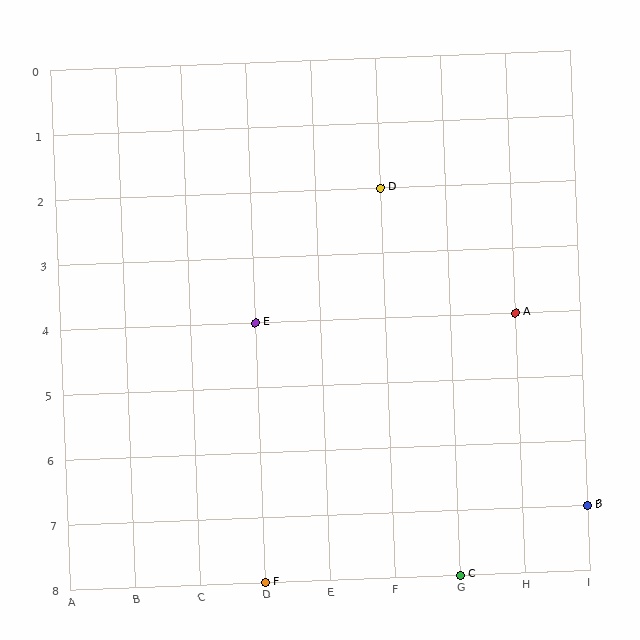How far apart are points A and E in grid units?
Points A and E are 4 columns apart.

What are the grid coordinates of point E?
Point E is at grid coordinates (D, 4).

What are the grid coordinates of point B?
Point B is at grid coordinates (I, 7).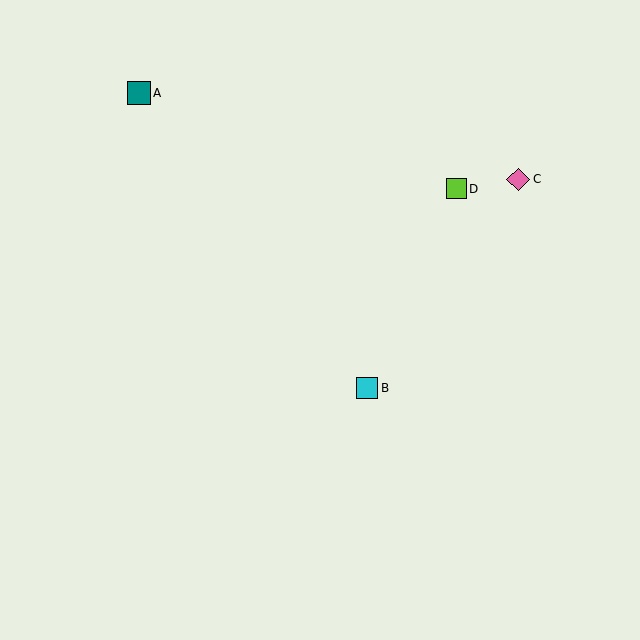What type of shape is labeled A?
Shape A is a teal square.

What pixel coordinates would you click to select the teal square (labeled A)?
Click at (139, 93) to select the teal square A.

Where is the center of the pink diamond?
The center of the pink diamond is at (518, 180).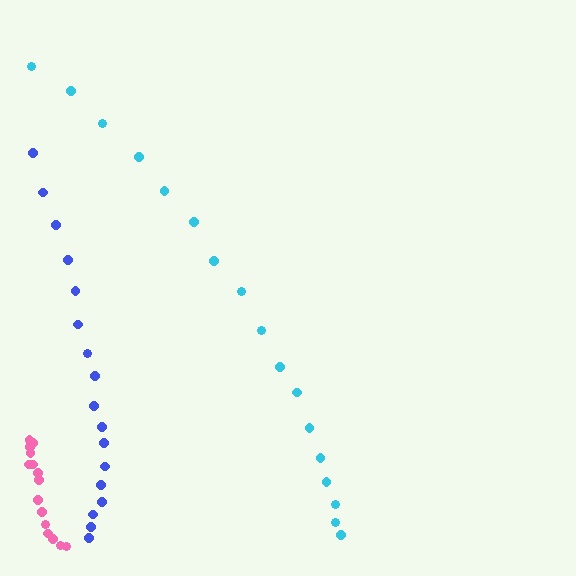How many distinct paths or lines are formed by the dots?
There are 3 distinct paths.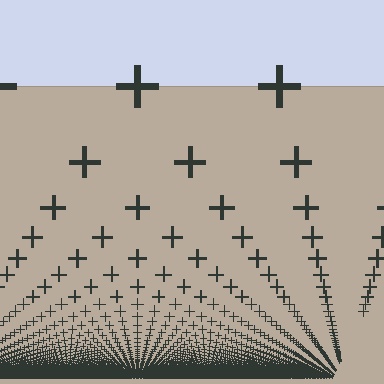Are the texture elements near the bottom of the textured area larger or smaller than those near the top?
Smaller. The gradient is inverted — elements near the bottom are smaller and denser.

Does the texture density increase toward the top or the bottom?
Density increases toward the bottom.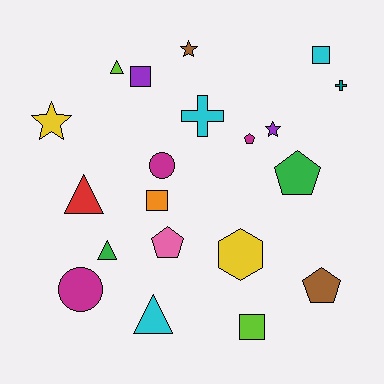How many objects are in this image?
There are 20 objects.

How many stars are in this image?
There are 3 stars.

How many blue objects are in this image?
There are no blue objects.